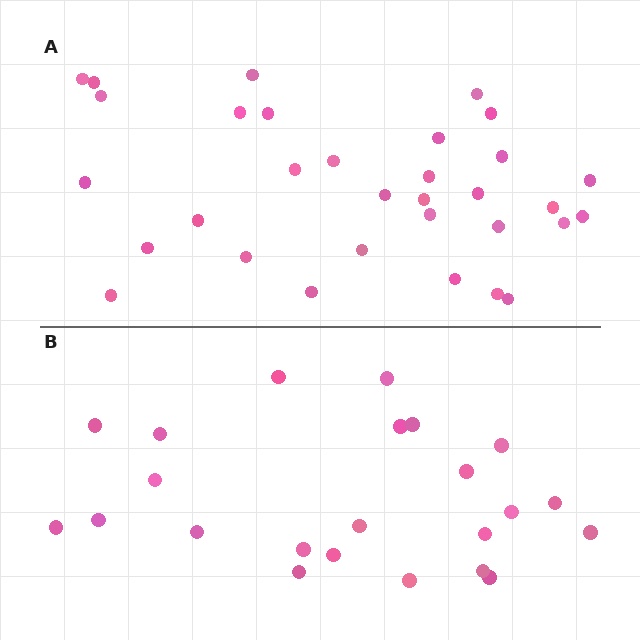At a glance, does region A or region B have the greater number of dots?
Region A (the top region) has more dots.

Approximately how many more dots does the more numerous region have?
Region A has roughly 8 or so more dots than region B.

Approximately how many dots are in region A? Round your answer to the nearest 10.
About 30 dots. (The exact count is 32, which rounds to 30.)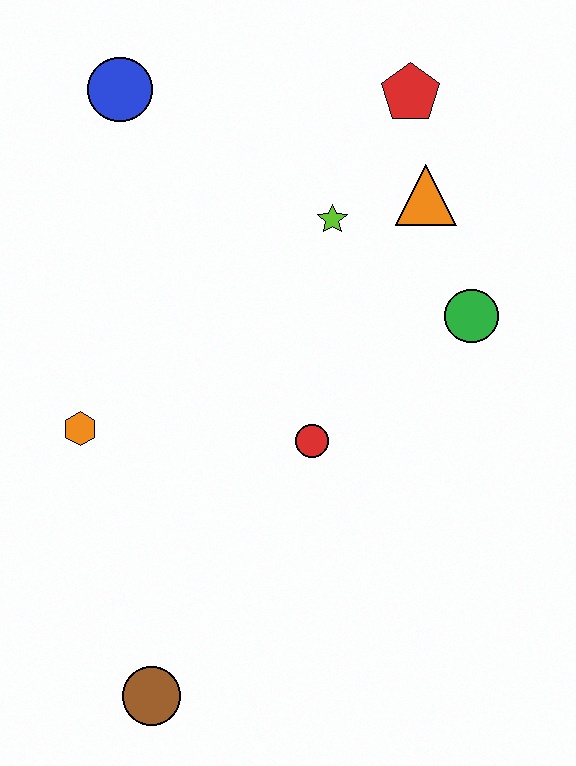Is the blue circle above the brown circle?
Yes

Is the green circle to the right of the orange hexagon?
Yes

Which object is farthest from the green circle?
The brown circle is farthest from the green circle.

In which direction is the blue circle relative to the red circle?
The blue circle is above the red circle.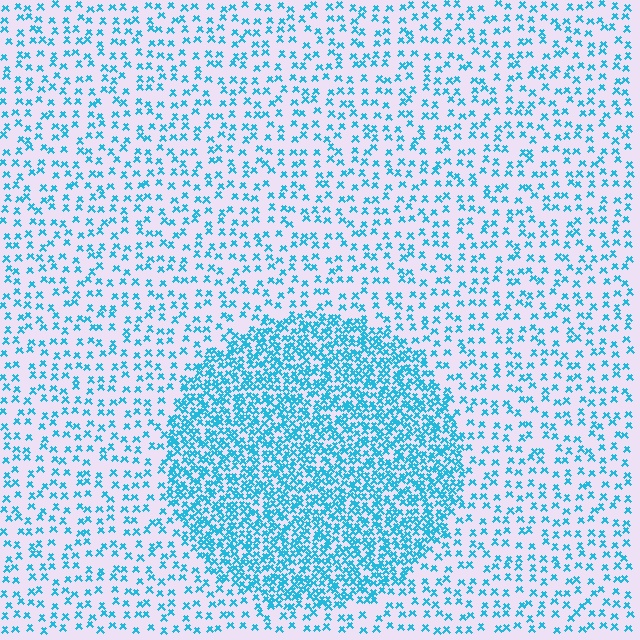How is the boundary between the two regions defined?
The boundary is defined by a change in element density (approximately 2.7x ratio). All elements are the same color, size, and shape.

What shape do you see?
I see a circle.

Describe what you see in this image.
The image contains small cyan elements arranged at two different densities. A circle-shaped region is visible where the elements are more densely packed than the surrounding area.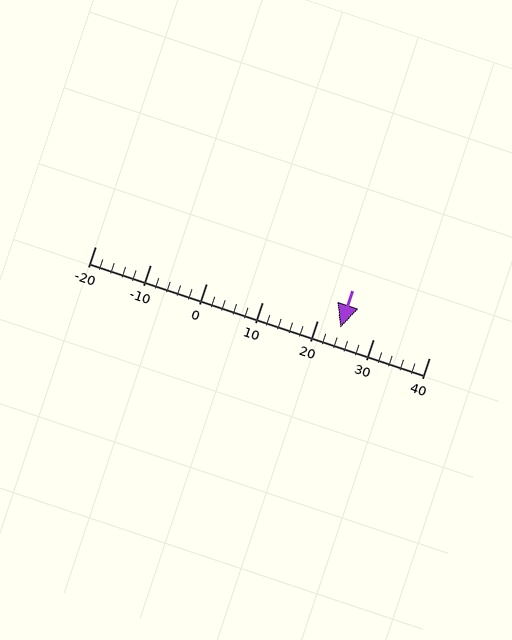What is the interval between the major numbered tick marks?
The major tick marks are spaced 10 units apart.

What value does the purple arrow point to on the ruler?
The purple arrow points to approximately 24.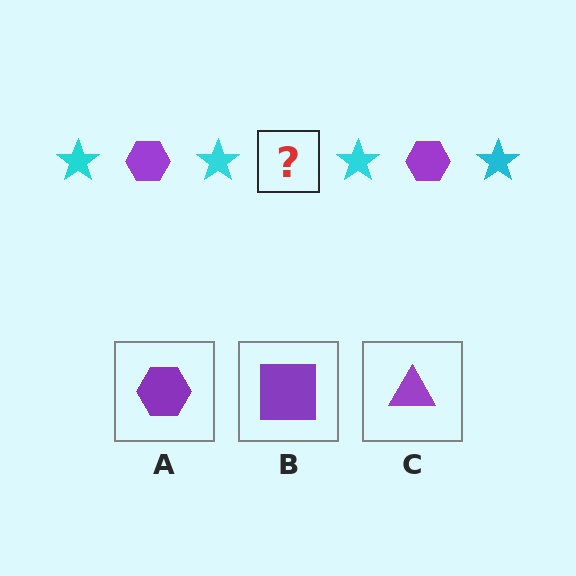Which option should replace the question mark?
Option A.